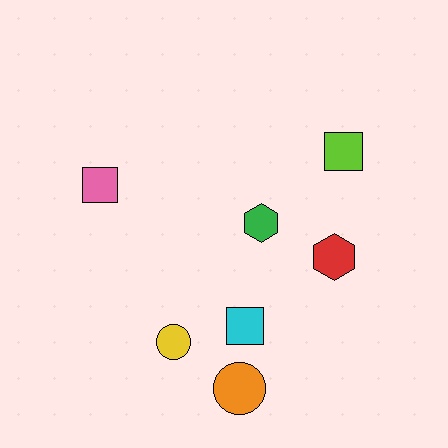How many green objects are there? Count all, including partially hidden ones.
There is 1 green object.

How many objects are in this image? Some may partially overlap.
There are 7 objects.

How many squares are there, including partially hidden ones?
There are 3 squares.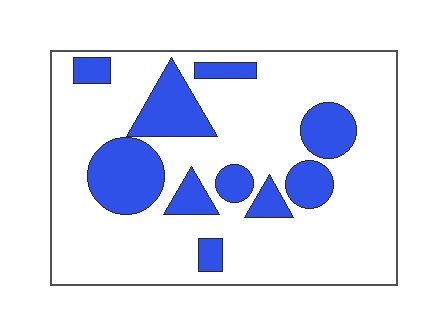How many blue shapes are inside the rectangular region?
10.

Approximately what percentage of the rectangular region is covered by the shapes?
Approximately 25%.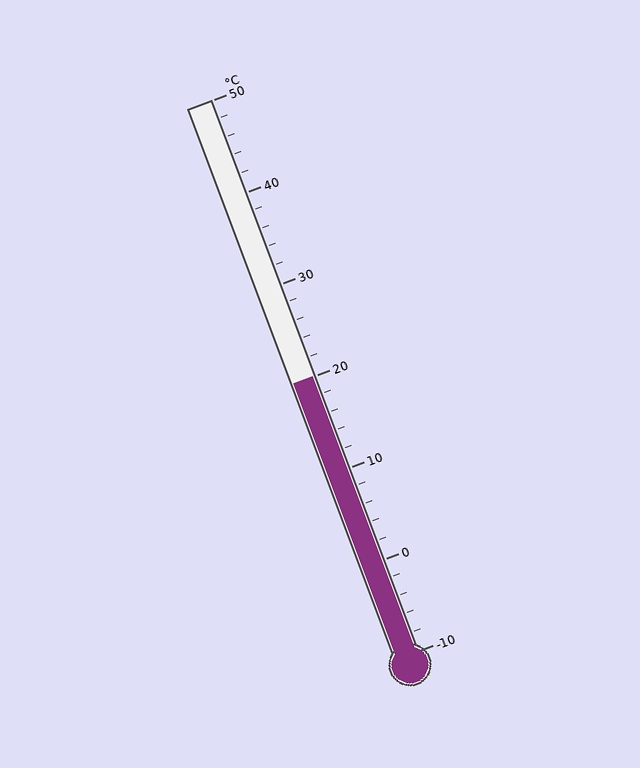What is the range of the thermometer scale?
The thermometer scale ranges from -10°C to 50°C.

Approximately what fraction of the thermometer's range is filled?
The thermometer is filled to approximately 50% of its range.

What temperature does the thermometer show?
The thermometer shows approximately 20°C.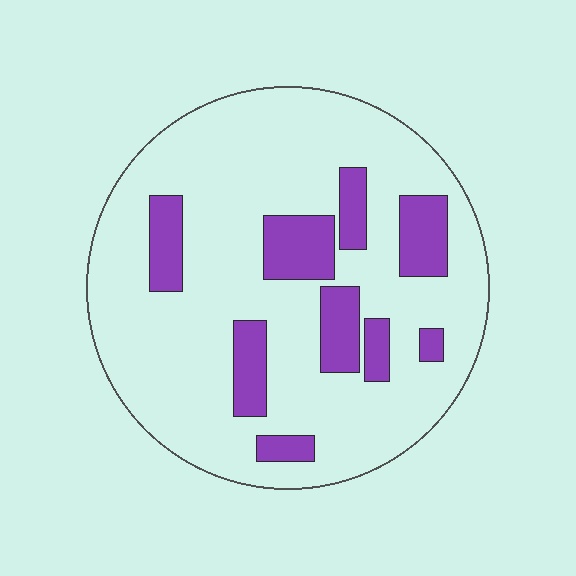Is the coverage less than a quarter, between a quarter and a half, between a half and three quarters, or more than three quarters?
Less than a quarter.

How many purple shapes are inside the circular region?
9.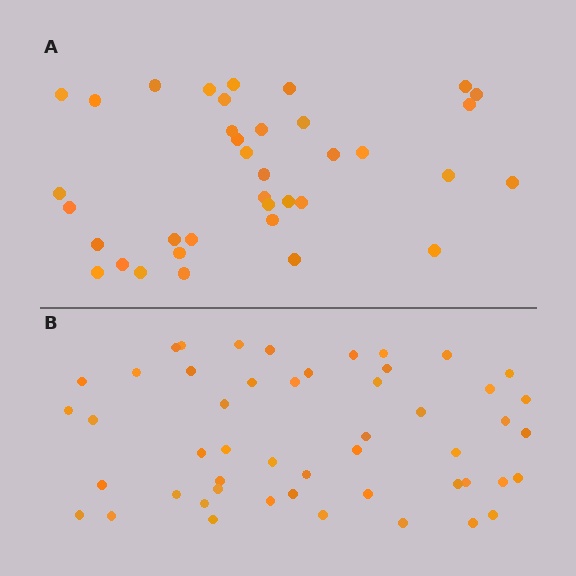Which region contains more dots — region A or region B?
Region B (the bottom region) has more dots.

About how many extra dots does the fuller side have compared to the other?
Region B has approximately 15 more dots than region A.